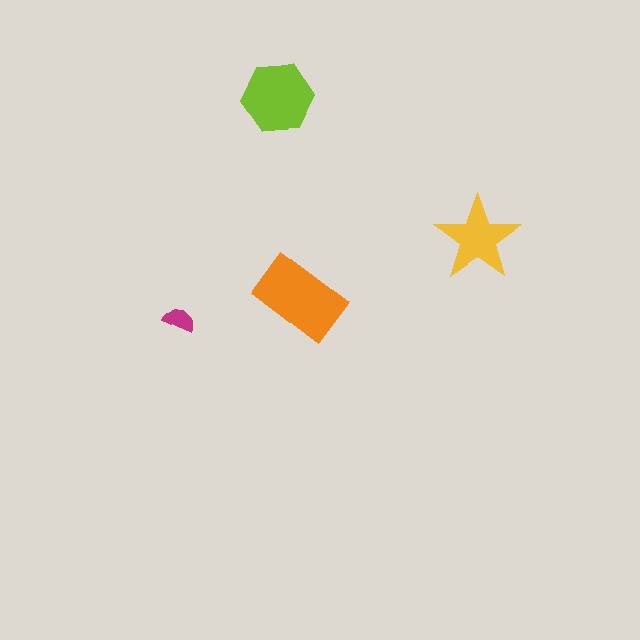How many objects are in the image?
There are 4 objects in the image.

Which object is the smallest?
The magenta semicircle.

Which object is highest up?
The lime hexagon is topmost.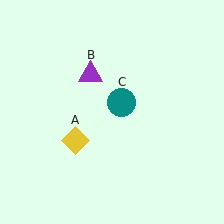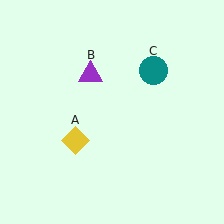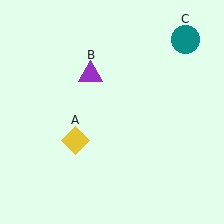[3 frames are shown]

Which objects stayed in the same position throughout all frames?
Yellow diamond (object A) and purple triangle (object B) remained stationary.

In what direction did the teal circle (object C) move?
The teal circle (object C) moved up and to the right.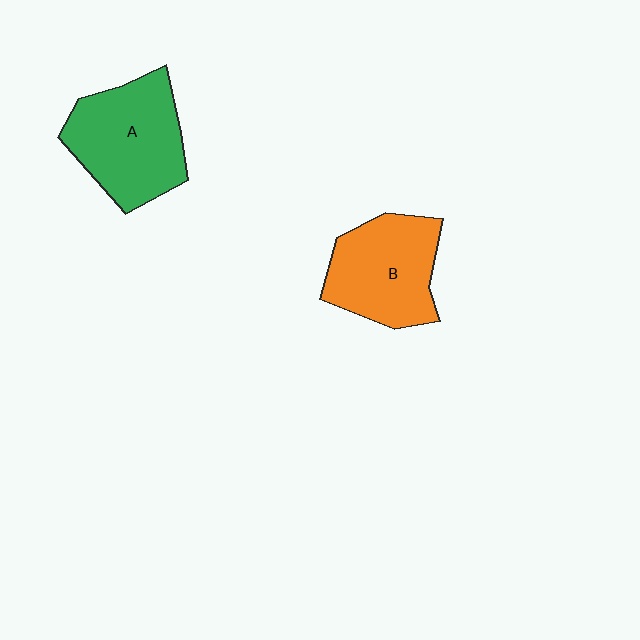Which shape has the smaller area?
Shape B (orange).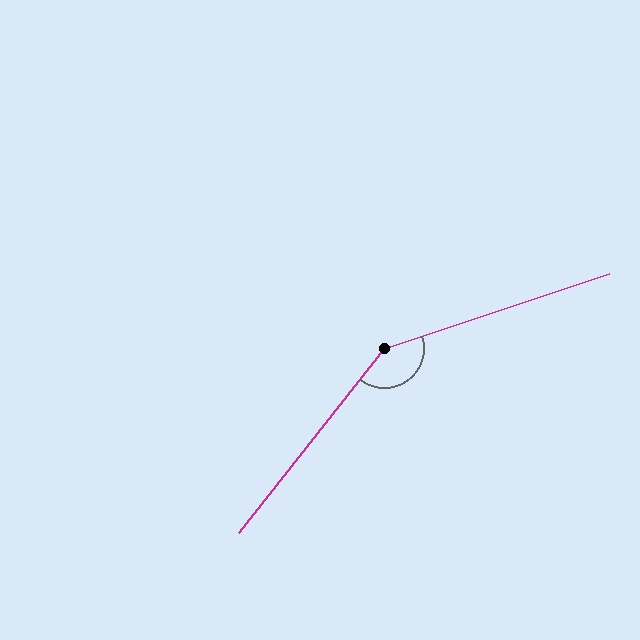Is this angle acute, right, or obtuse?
It is obtuse.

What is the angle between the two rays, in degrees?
Approximately 147 degrees.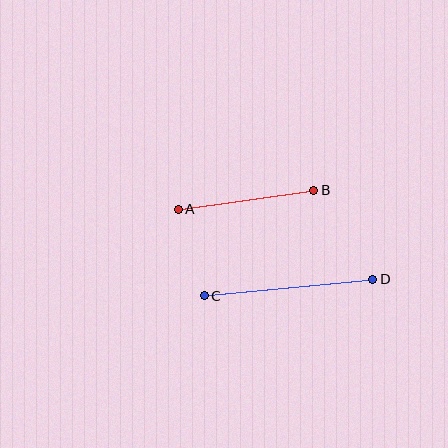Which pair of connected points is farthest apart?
Points C and D are farthest apart.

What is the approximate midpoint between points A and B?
The midpoint is at approximately (246, 200) pixels.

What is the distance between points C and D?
The distance is approximately 169 pixels.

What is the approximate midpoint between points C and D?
The midpoint is at approximately (288, 288) pixels.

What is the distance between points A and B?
The distance is approximately 137 pixels.